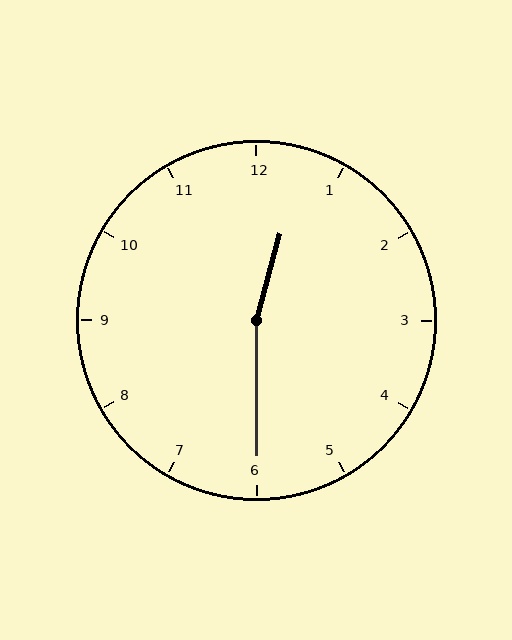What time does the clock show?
12:30.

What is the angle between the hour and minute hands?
Approximately 165 degrees.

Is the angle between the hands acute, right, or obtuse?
It is obtuse.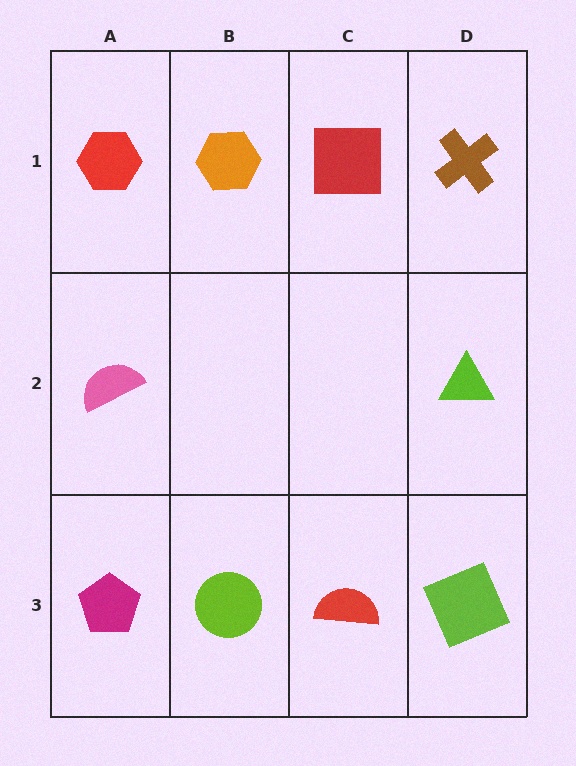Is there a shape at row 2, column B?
No, that cell is empty.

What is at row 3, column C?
A red semicircle.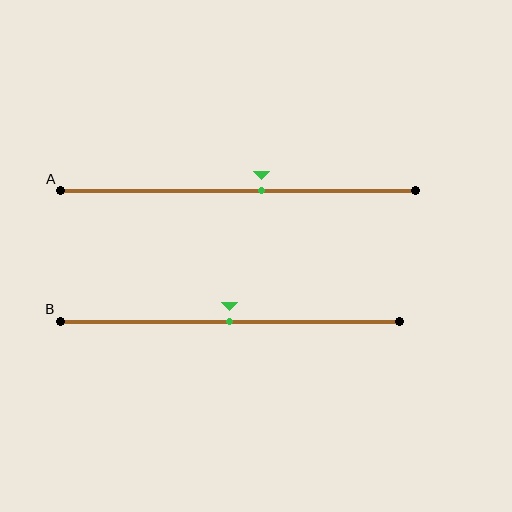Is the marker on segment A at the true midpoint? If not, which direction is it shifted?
No, the marker on segment A is shifted to the right by about 7% of the segment length.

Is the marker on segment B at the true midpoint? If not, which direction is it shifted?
Yes, the marker on segment B is at the true midpoint.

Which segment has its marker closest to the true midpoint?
Segment B has its marker closest to the true midpoint.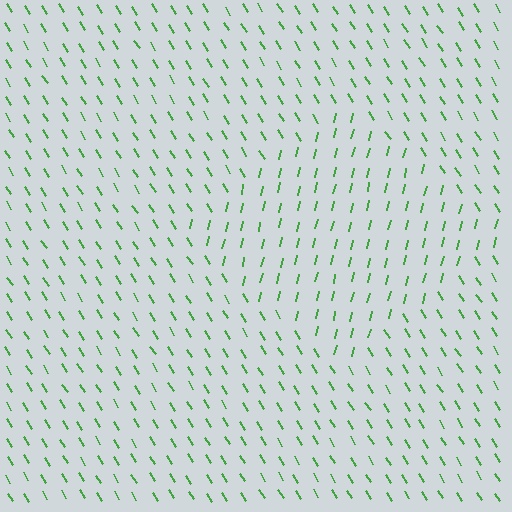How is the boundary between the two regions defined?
The boundary is defined purely by a change in line orientation (approximately 45 degrees difference). All lines are the same color and thickness.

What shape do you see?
I see a diamond.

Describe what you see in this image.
The image is filled with small green line segments. A diamond region in the image has lines oriented differently from the surrounding lines, creating a visible texture boundary.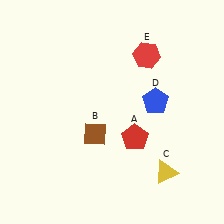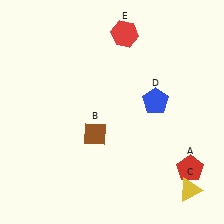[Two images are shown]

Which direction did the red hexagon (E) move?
The red hexagon (E) moved left.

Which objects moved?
The objects that moved are: the red pentagon (A), the yellow triangle (C), the red hexagon (E).